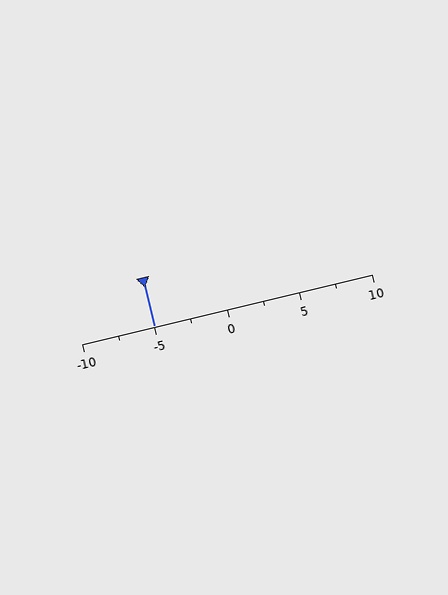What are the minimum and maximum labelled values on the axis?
The axis runs from -10 to 10.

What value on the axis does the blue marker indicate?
The marker indicates approximately -5.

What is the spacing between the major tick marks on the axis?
The major ticks are spaced 5 apart.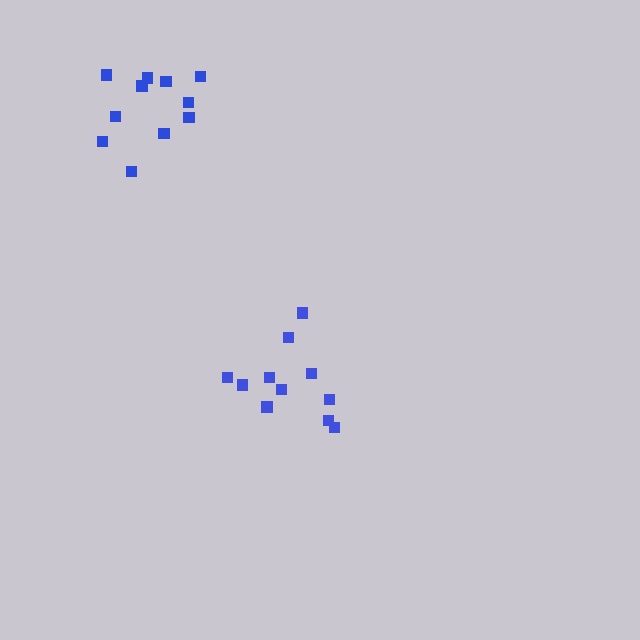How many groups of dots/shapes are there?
There are 2 groups.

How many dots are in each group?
Group 1: 11 dots, Group 2: 11 dots (22 total).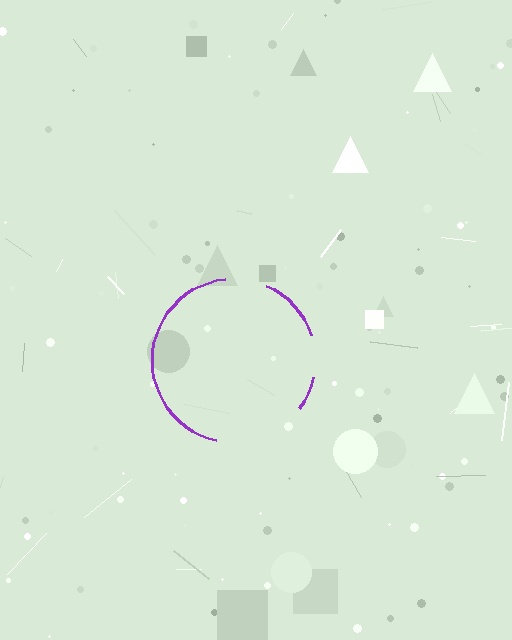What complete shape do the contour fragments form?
The contour fragments form a circle.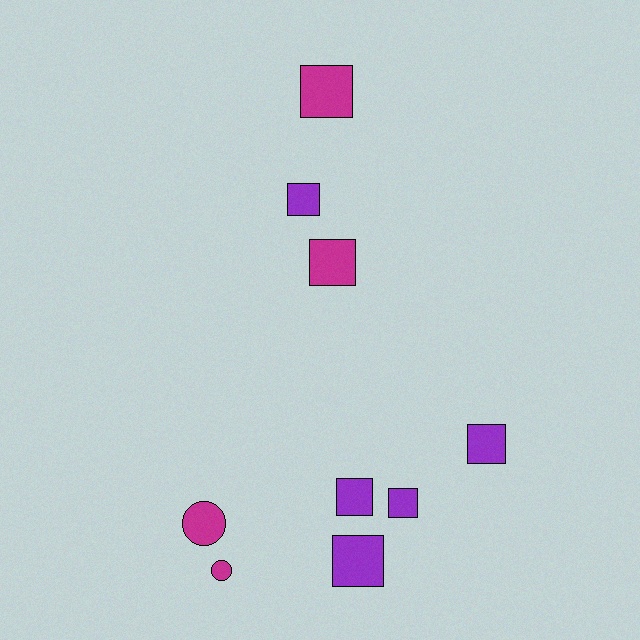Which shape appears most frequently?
Square, with 7 objects.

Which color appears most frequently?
Purple, with 5 objects.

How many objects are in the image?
There are 9 objects.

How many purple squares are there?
There are 5 purple squares.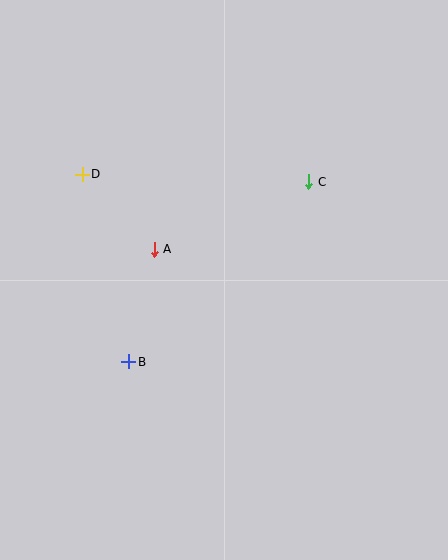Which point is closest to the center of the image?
Point A at (154, 249) is closest to the center.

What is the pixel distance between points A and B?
The distance between A and B is 115 pixels.